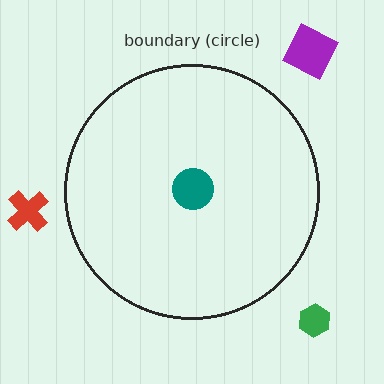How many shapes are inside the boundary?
1 inside, 3 outside.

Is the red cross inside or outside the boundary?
Outside.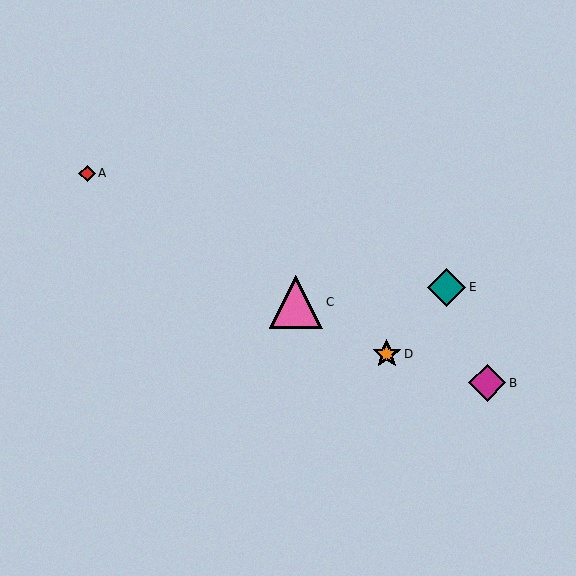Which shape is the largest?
The pink triangle (labeled C) is the largest.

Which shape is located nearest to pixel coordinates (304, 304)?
The pink triangle (labeled C) at (296, 302) is nearest to that location.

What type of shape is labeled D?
Shape D is an orange star.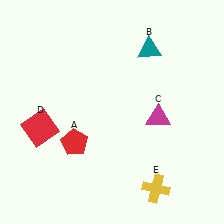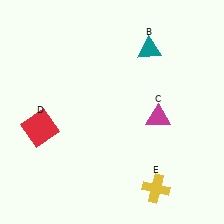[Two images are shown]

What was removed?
The red pentagon (A) was removed in Image 2.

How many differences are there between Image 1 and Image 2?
There is 1 difference between the two images.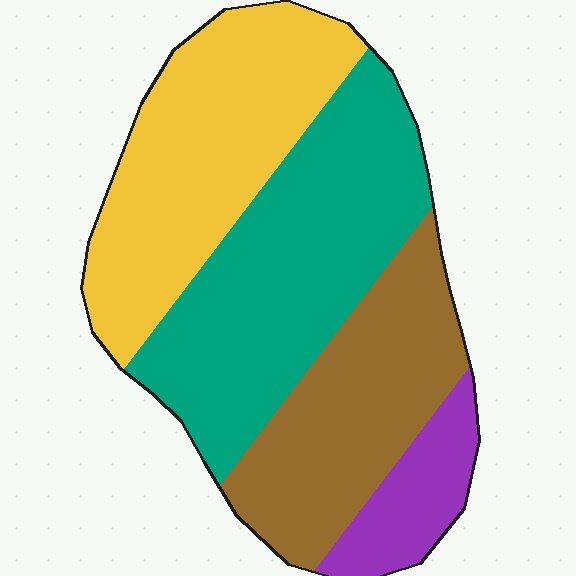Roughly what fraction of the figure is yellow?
Yellow takes up about one third (1/3) of the figure.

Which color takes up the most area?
Teal, at roughly 35%.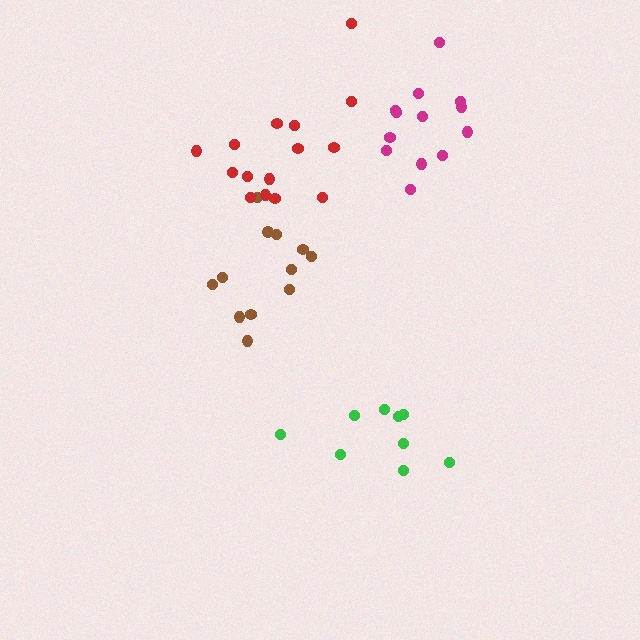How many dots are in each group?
Group 1: 13 dots, Group 2: 12 dots, Group 3: 9 dots, Group 4: 15 dots (49 total).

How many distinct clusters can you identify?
There are 4 distinct clusters.